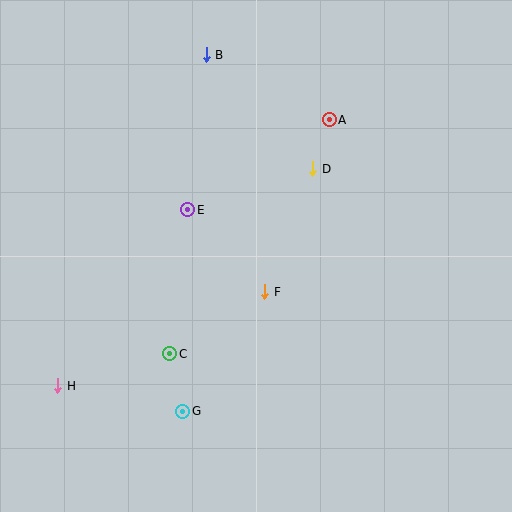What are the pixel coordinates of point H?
Point H is at (58, 386).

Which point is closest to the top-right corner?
Point A is closest to the top-right corner.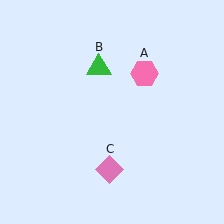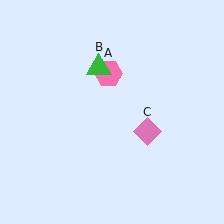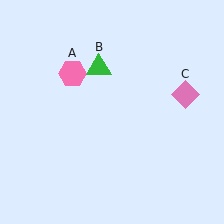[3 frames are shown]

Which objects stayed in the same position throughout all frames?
Green triangle (object B) remained stationary.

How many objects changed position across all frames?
2 objects changed position: pink hexagon (object A), pink diamond (object C).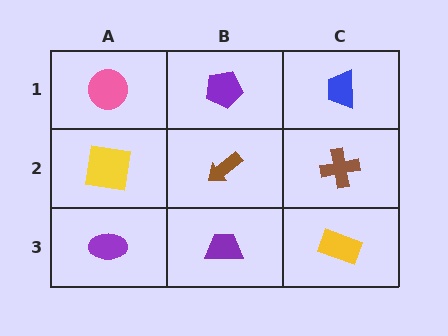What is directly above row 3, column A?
A yellow square.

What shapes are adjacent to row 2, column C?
A blue trapezoid (row 1, column C), a yellow rectangle (row 3, column C), a brown arrow (row 2, column B).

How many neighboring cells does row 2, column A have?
3.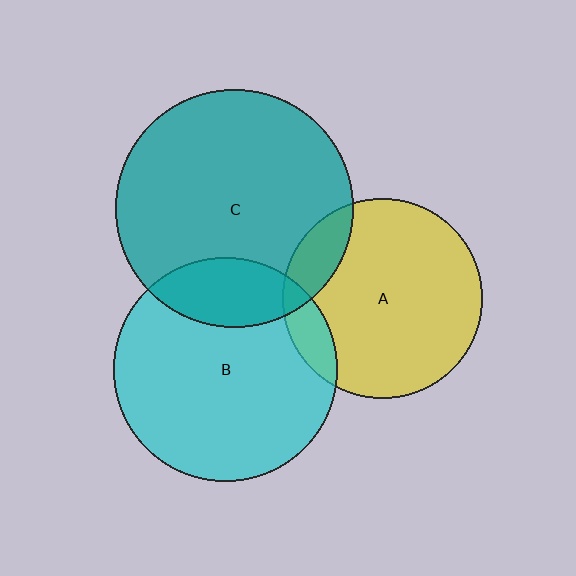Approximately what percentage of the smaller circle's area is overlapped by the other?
Approximately 20%.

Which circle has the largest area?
Circle C (teal).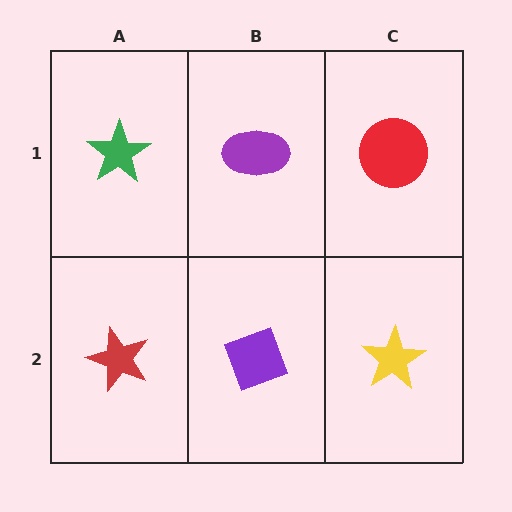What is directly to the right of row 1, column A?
A purple ellipse.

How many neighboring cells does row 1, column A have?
2.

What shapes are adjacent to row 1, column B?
A purple diamond (row 2, column B), a green star (row 1, column A), a red circle (row 1, column C).